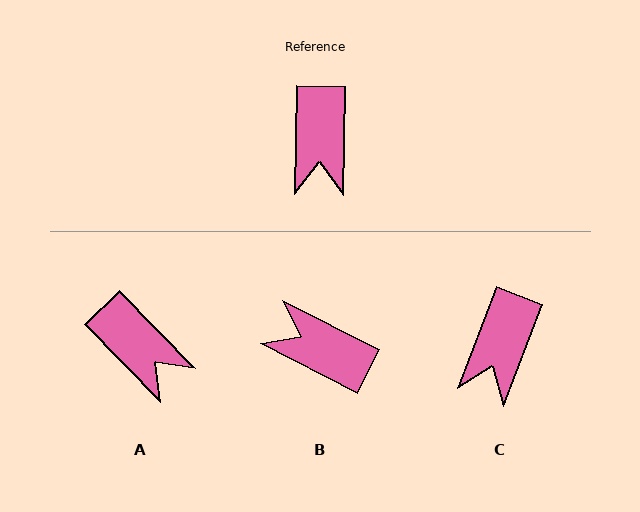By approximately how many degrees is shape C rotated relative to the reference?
Approximately 20 degrees clockwise.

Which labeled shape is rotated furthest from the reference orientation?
B, about 116 degrees away.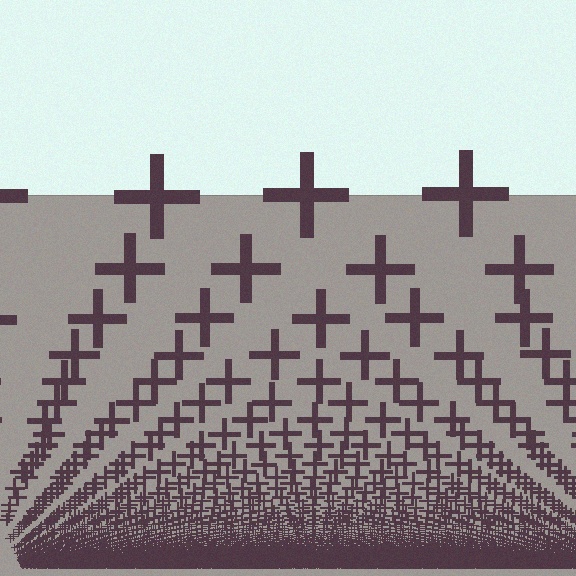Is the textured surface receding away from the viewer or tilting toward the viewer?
The surface appears to tilt toward the viewer. Texture elements get larger and sparser toward the top.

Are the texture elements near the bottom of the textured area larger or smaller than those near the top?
Smaller. The gradient is inverted — elements near the bottom are smaller and denser.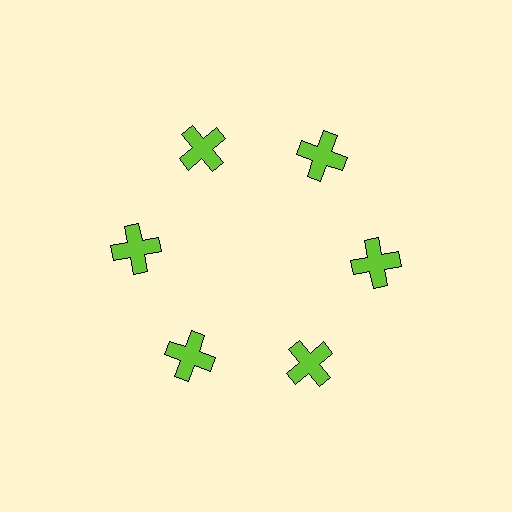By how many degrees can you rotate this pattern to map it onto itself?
The pattern maps onto itself every 60 degrees of rotation.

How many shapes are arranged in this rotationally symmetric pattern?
There are 6 shapes, arranged in 6 groups of 1.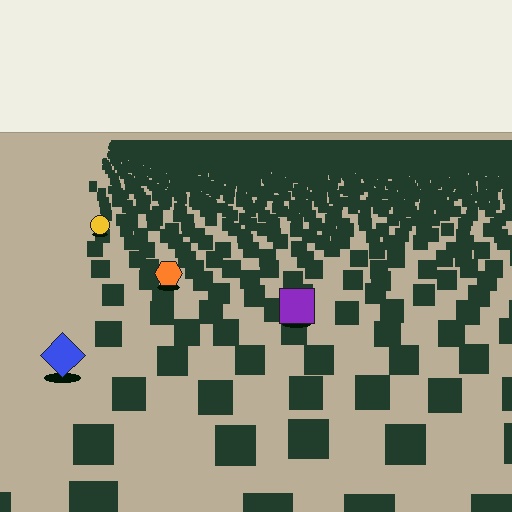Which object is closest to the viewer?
The blue diamond is closest. The texture marks near it are larger and more spread out.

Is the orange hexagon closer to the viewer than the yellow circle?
Yes. The orange hexagon is closer — you can tell from the texture gradient: the ground texture is coarser near it.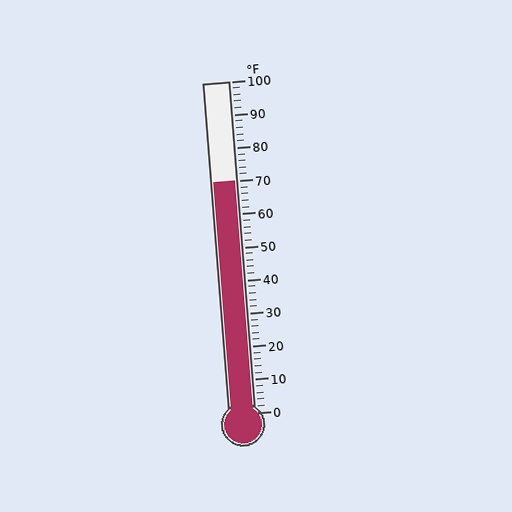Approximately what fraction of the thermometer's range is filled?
The thermometer is filled to approximately 70% of its range.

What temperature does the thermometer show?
The thermometer shows approximately 70°F.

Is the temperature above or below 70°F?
The temperature is at 70°F.